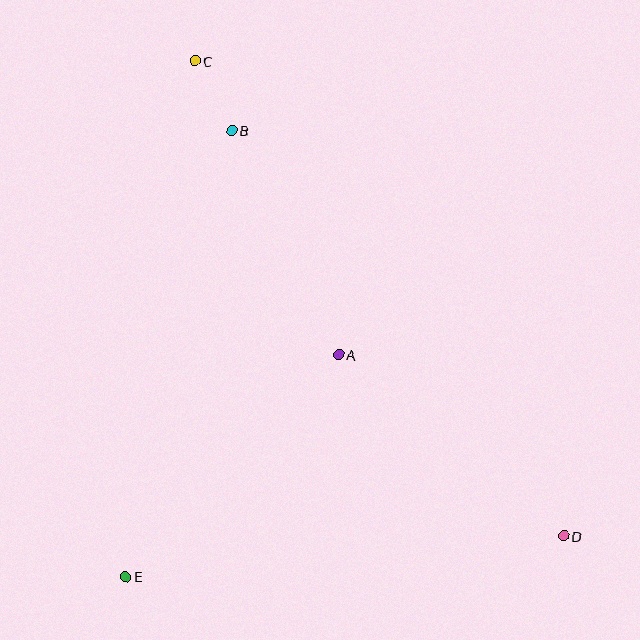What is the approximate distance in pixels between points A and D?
The distance between A and D is approximately 289 pixels.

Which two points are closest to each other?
Points B and C are closest to each other.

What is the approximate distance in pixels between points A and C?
The distance between A and C is approximately 327 pixels.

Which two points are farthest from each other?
Points C and D are farthest from each other.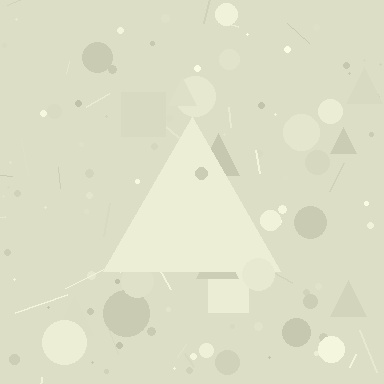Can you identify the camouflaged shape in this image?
The camouflaged shape is a triangle.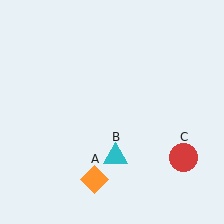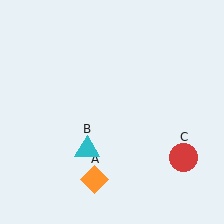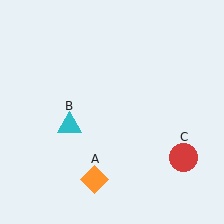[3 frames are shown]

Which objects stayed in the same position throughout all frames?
Orange diamond (object A) and red circle (object C) remained stationary.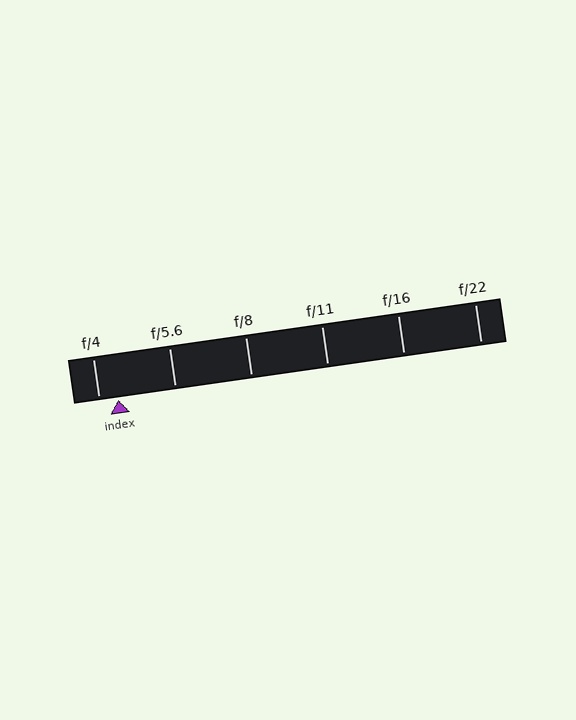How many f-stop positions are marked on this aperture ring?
There are 6 f-stop positions marked.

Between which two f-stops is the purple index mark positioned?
The index mark is between f/4 and f/5.6.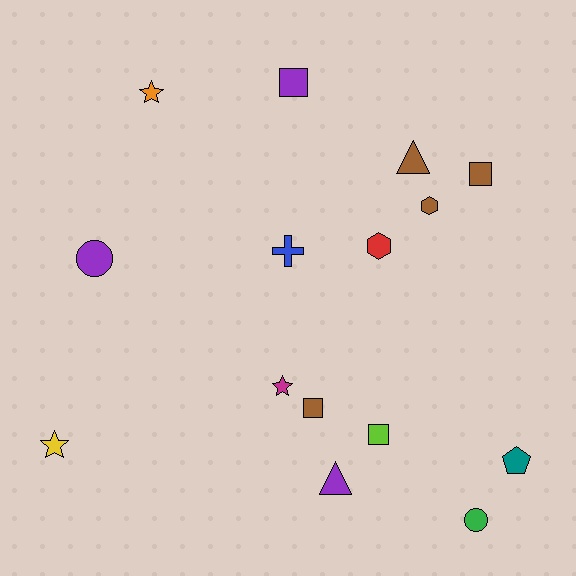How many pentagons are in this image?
There is 1 pentagon.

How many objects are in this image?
There are 15 objects.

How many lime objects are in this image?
There is 1 lime object.